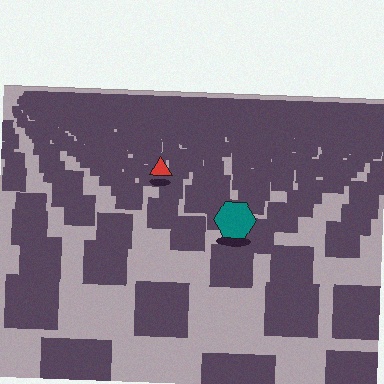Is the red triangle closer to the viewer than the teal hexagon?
No. The teal hexagon is closer — you can tell from the texture gradient: the ground texture is coarser near it.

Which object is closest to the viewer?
The teal hexagon is closest. The texture marks near it are larger and more spread out.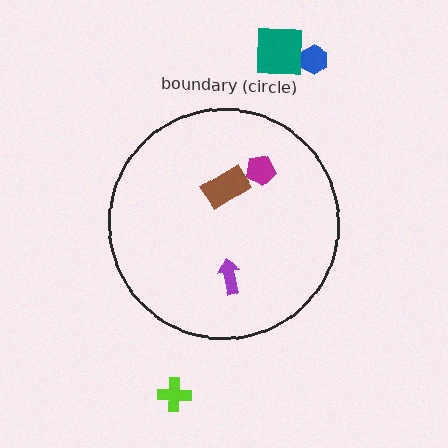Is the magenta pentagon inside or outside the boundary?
Inside.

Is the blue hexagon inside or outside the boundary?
Outside.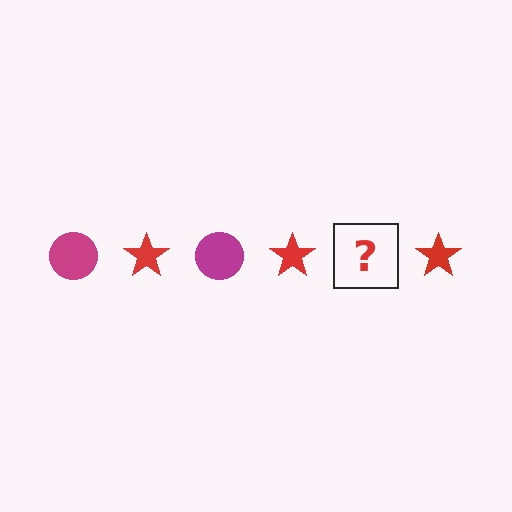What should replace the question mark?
The question mark should be replaced with a magenta circle.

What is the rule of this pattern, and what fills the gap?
The rule is that the pattern alternates between magenta circle and red star. The gap should be filled with a magenta circle.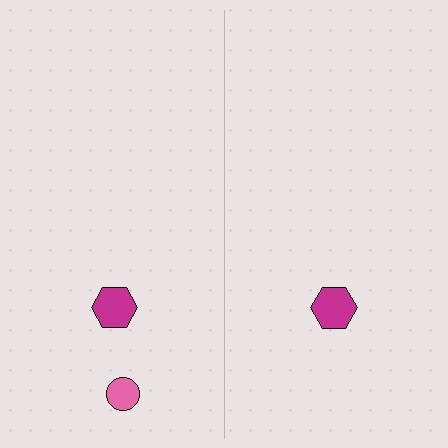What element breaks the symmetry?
A pink circle is missing from the right side.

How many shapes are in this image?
There are 3 shapes in this image.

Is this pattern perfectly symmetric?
No, the pattern is not perfectly symmetric. A pink circle is missing from the right side.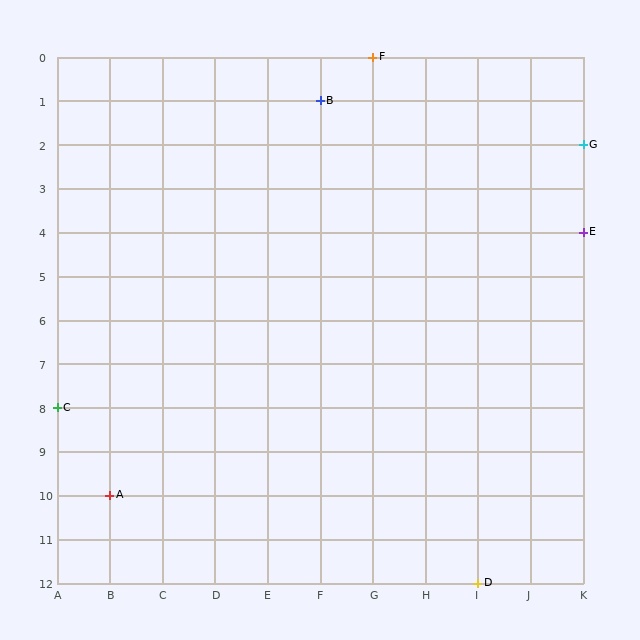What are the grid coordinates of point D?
Point D is at grid coordinates (I, 12).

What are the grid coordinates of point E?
Point E is at grid coordinates (K, 4).